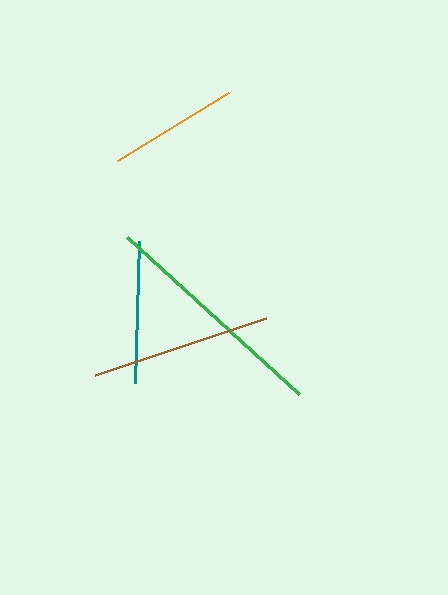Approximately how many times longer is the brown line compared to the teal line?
The brown line is approximately 1.3 times the length of the teal line.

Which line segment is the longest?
The green line is the longest at approximately 233 pixels.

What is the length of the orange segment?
The orange segment is approximately 131 pixels long.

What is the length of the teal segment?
The teal segment is approximately 143 pixels long.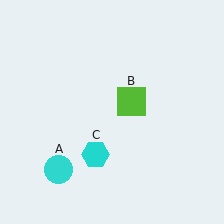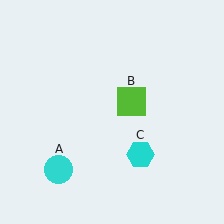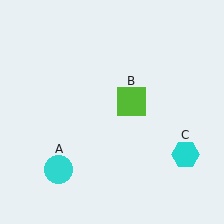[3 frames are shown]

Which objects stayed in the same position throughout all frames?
Cyan circle (object A) and lime square (object B) remained stationary.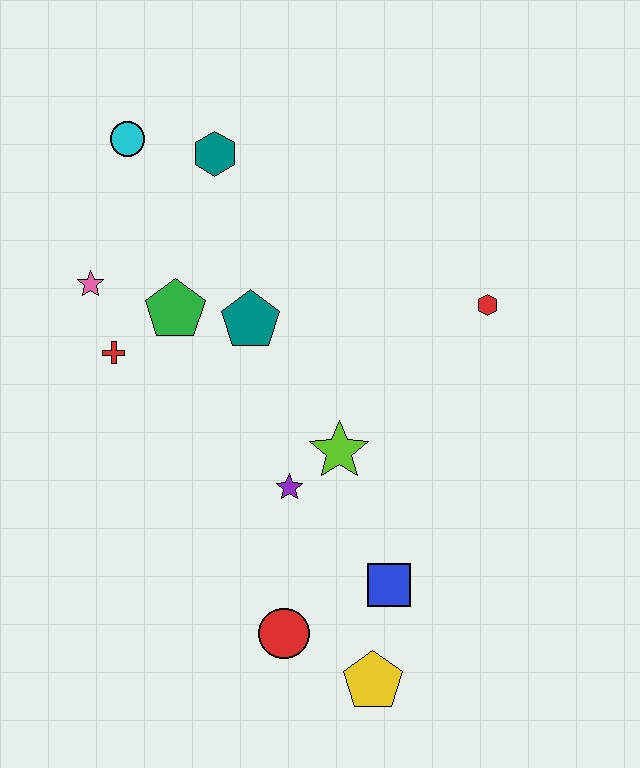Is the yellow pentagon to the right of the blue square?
No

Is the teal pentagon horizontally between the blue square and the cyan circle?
Yes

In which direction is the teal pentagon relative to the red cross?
The teal pentagon is to the right of the red cross.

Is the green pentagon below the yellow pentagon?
No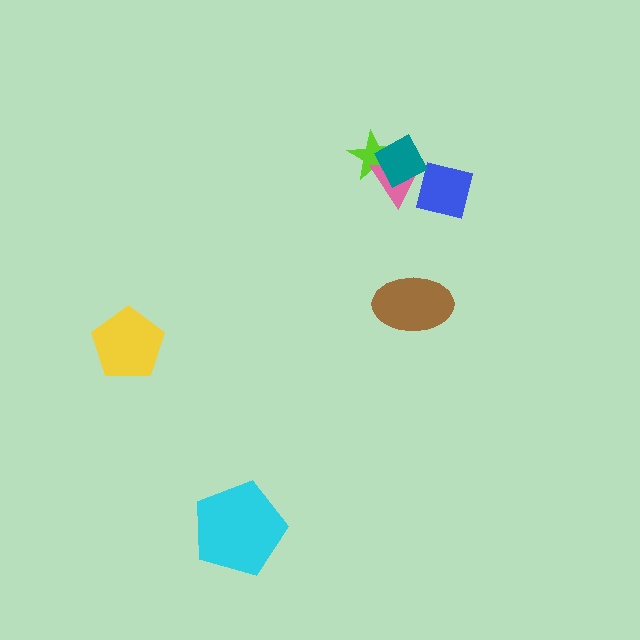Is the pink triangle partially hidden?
Yes, it is partially covered by another shape.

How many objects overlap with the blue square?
2 objects overlap with the blue square.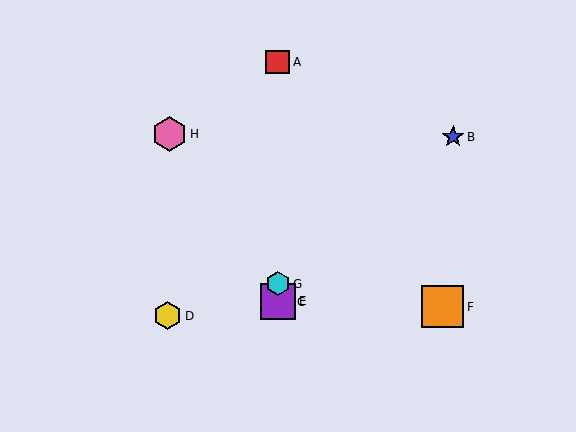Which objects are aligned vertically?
Objects A, C, E, G are aligned vertically.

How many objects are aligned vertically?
4 objects (A, C, E, G) are aligned vertically.